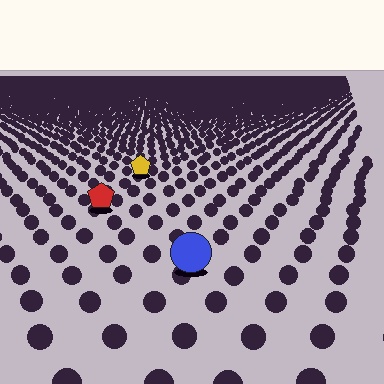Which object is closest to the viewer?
The blue circle is closest. The texture marks near it are larger and more spread out.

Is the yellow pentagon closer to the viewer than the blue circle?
No. The blue circle is closer — you can tell from the texture gradient: the ground texture is coarser near it.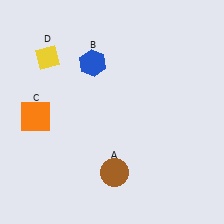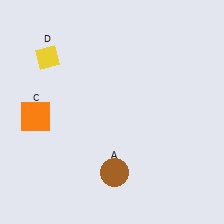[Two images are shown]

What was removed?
The blue hexagon (B) was removed in Image 2.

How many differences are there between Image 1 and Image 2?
There is 1 difference between the two images.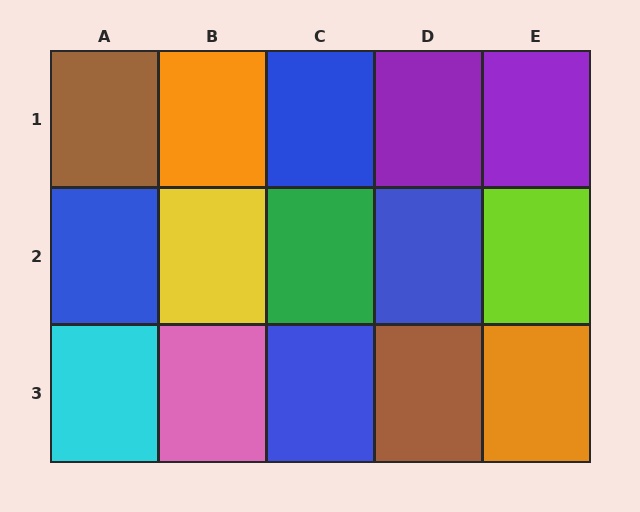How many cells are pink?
1 cell is pink.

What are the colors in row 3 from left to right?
Cyan, pink, blue, brown, orange.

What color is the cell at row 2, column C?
Green.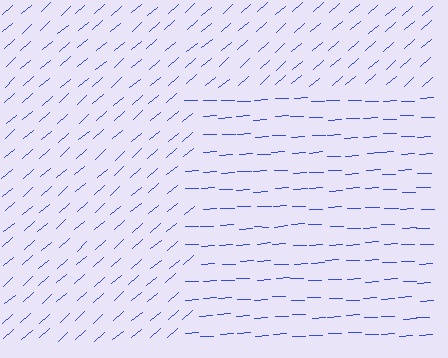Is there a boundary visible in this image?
Yes, there is a texture boundary formed by a change in line orientation.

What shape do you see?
I see a rectangle.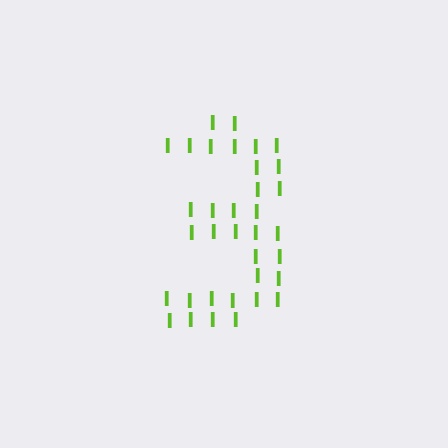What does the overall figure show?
The overall figure shows the digit 3.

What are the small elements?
The small elements are letter I's.